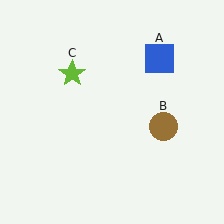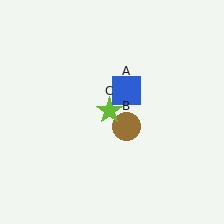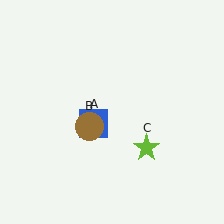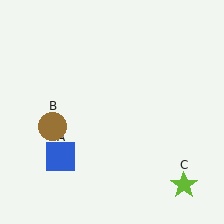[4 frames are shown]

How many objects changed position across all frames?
3 objects changed position: blue square (object A), brown circle (object B), lime star (object C).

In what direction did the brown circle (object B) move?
The brown circle (object B) moved left.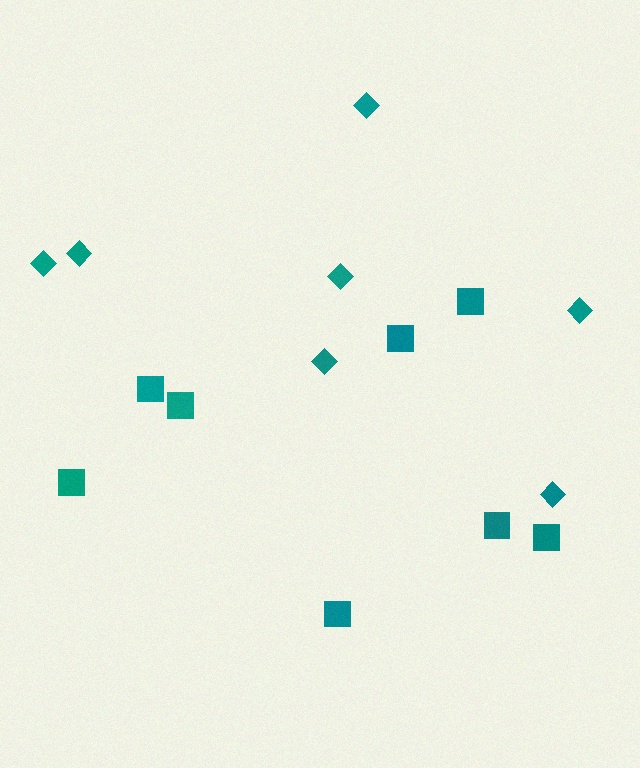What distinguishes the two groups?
There are 2 groups: one group of diamonds (7) and one group of squares (8).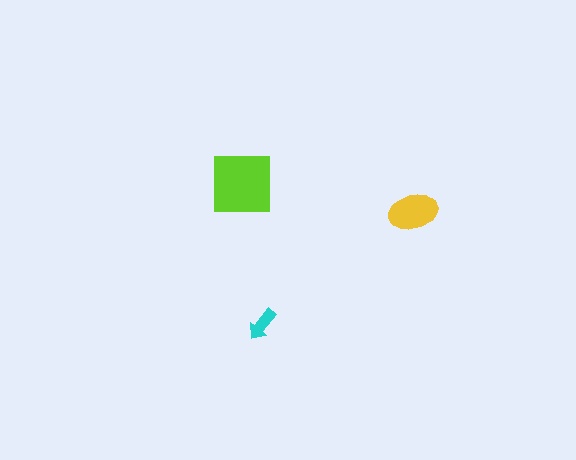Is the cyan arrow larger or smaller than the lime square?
Smaller.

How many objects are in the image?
There are 3 objects in the image.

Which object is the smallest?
The cyan arrow.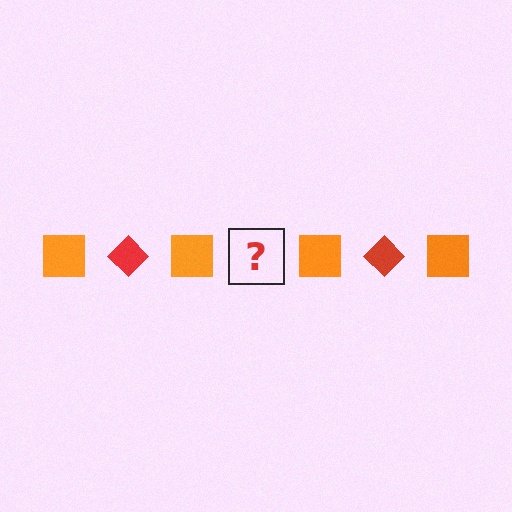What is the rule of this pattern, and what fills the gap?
The rule is that the pattern alternates between orange square and red diamond. The gap should be filled with a red diamond.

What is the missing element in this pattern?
The missing element is a red diamond.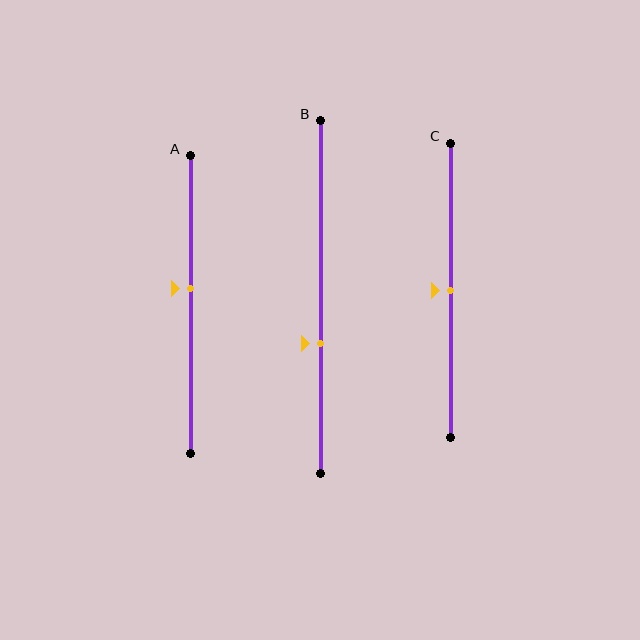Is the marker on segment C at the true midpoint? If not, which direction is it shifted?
Yes, the marker on segment C is at the true midpoint.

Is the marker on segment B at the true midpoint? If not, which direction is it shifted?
No, the marker on segment B is shifted downward by about 13% of the segment length.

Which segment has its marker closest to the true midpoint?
Segment C has its marker closest to the true midpoint.